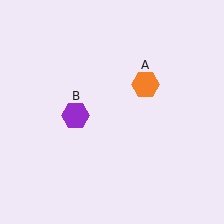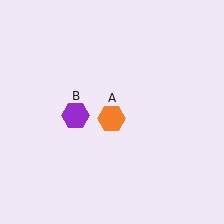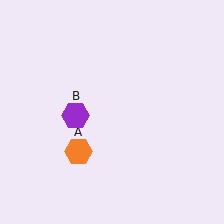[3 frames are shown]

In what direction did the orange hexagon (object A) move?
The orange hexagon (object A) moved down and to the left.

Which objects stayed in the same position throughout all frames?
Purple hexagon (object B) remained stationary.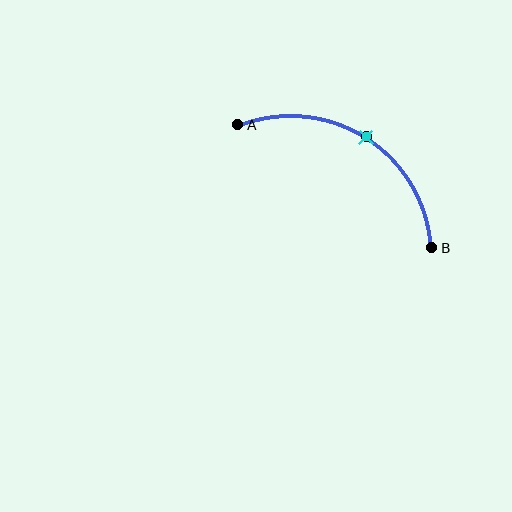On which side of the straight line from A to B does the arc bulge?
The arc bulges above the straight line connecting A and B.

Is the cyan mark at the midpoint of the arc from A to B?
Yes. The cyan mark lies on the arc at equal arc-length from both A and B — it is the arc midpoint.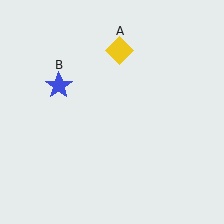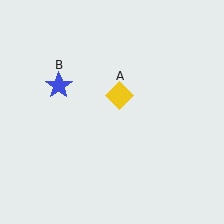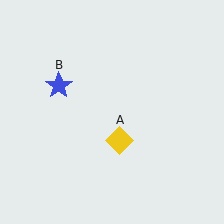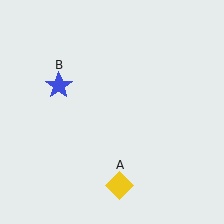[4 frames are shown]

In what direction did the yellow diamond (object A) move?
The yellow diamond (object A) moved down.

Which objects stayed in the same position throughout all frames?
Blue star (object B) remained stationary.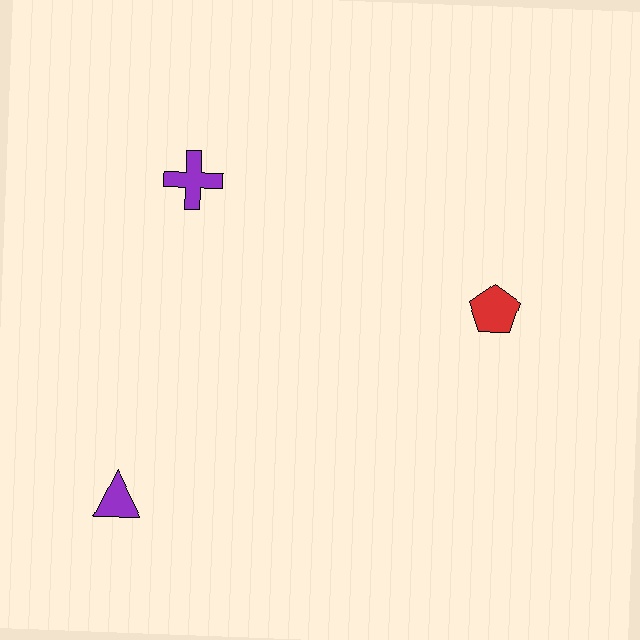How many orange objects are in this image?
There are no orange objects.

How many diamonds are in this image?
There are no diamonds.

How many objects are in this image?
There are 3 objects.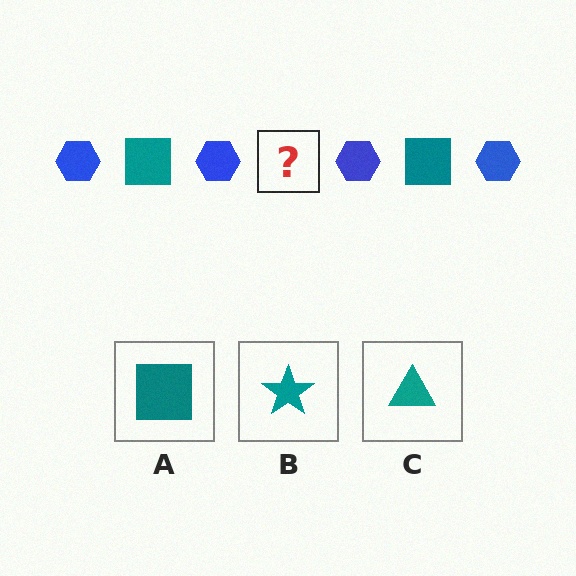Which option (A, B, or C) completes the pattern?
A.